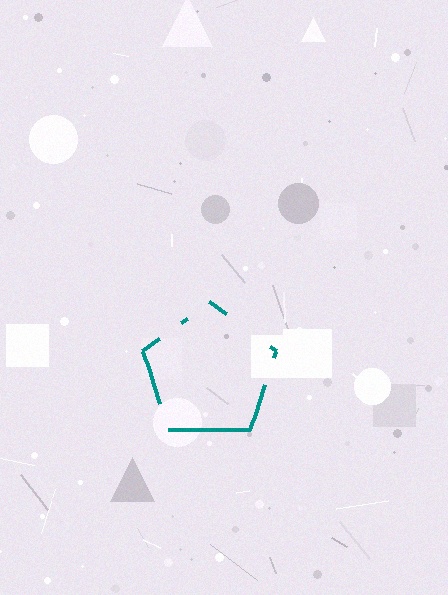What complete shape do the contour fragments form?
The contour fragments form a pentagon.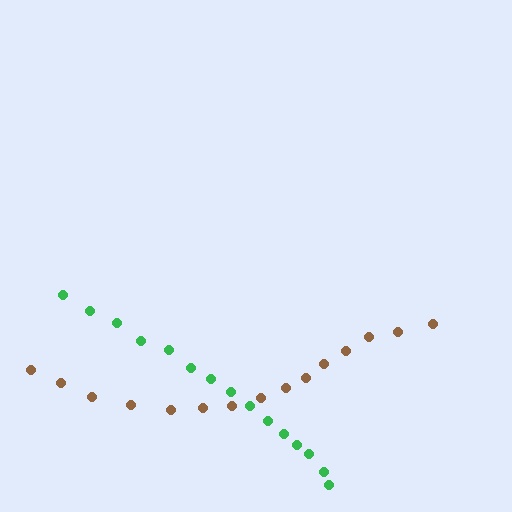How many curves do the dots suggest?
There are 2 distinct paths.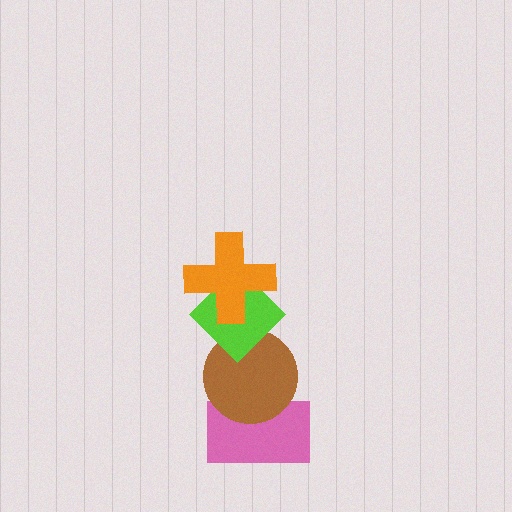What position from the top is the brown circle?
The brown circle is 3rd from the top.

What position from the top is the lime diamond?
The lime diamond is 2nd from the top.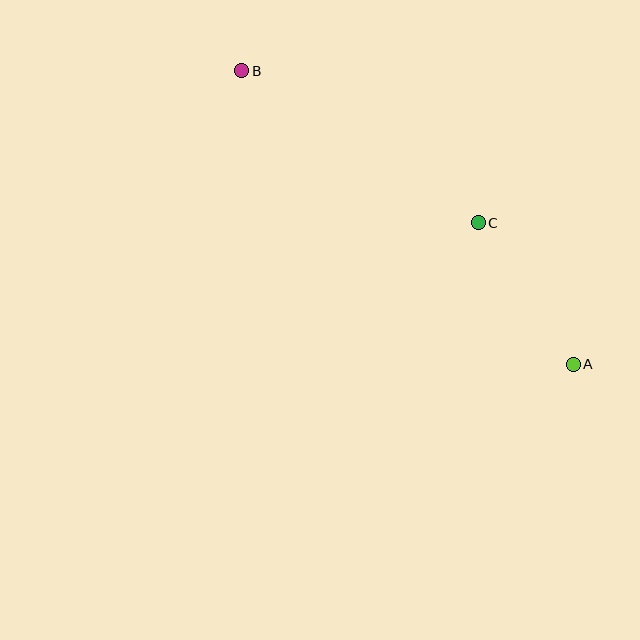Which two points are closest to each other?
Points A and C are closest to each other.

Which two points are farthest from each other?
Points A and B are farthest from each other.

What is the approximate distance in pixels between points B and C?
The distance between B and C is approximately 281 pixels.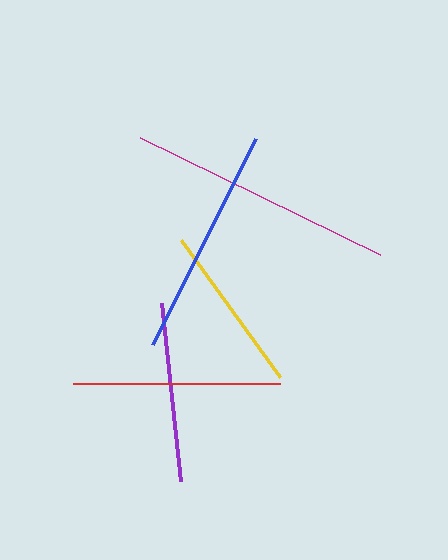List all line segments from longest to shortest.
From longest to shortest: magenta, blue, red, purple, yellow.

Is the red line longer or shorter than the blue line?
The blue line is longer than the red line.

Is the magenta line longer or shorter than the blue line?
The magenta line is longer than the blue line.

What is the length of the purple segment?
The purple segment is approximately 178 pixels long.